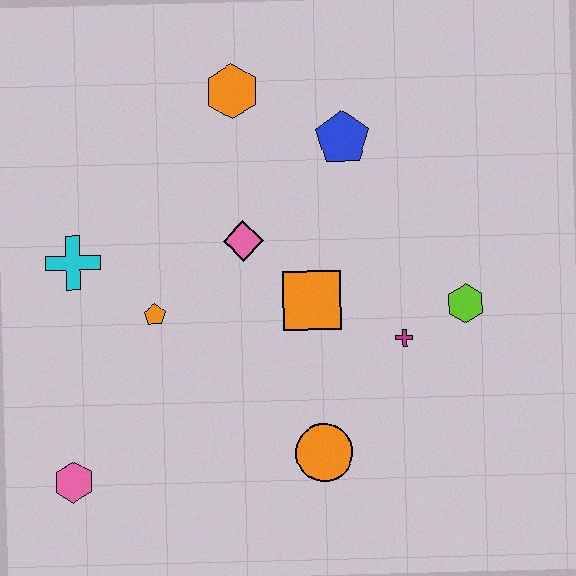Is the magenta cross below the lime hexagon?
Yes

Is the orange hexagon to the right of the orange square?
No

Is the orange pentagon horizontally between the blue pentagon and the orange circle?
No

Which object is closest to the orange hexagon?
The blue pentagon is closest to the orange hexagon.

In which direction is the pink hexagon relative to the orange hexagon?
The pink hexagon is below the orange hexagon.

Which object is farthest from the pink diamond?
The pink hexagon is farthest from the pink diamond.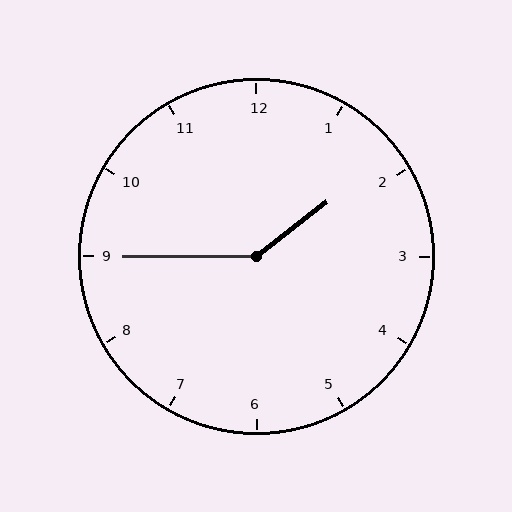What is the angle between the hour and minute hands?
Approximately 142 degrees.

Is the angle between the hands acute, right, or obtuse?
It is obtuse.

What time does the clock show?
1:45.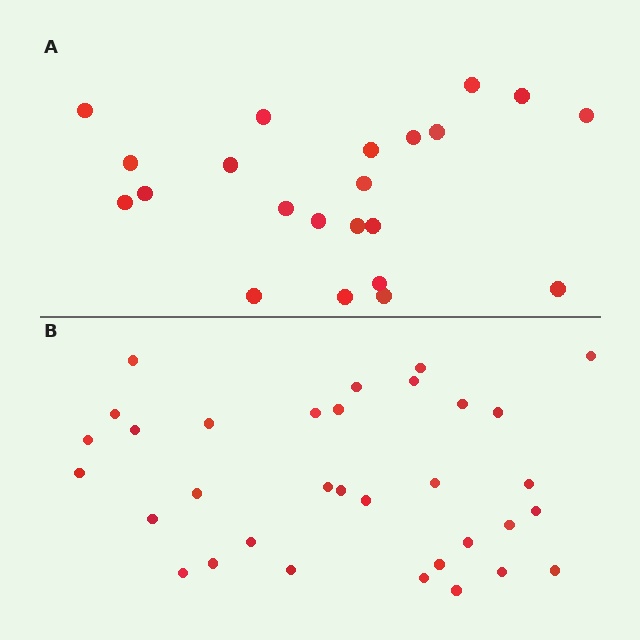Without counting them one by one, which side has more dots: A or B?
Region B (the bottom region) has more dots.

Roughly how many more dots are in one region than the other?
Region B has roughly 12 or so more dots than region A.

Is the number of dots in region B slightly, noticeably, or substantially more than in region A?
Region B has substantially more. The ratio is roughly 1.5 to 1.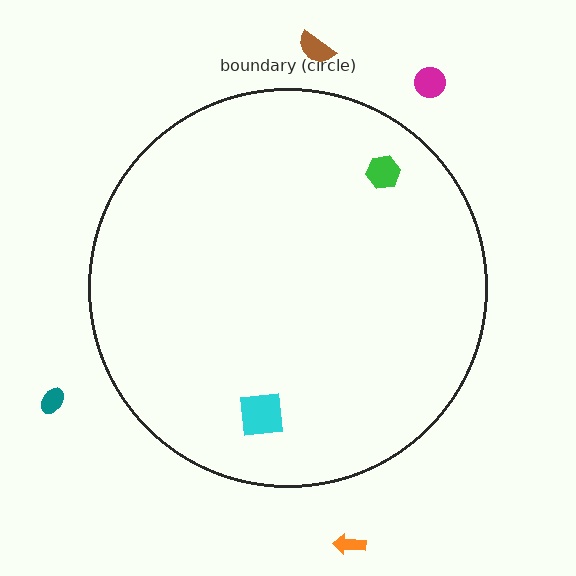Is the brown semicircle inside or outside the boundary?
Outside.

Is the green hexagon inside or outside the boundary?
Inside.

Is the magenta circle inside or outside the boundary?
Outside.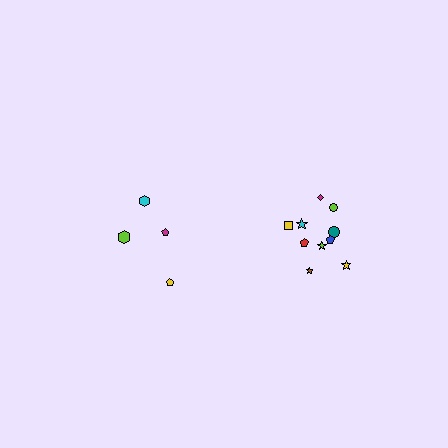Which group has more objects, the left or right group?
The right group.